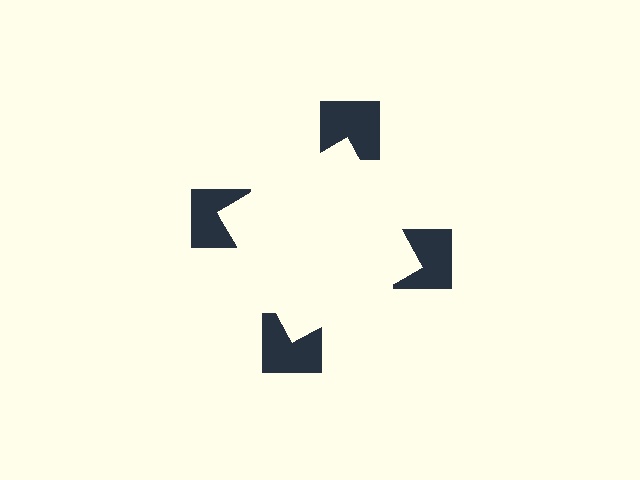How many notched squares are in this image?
There are 4 — one at each vertex of the illusory square.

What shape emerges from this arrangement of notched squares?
An illusory square — its edges are inferred from the aligned wedge cuts in the notched squares, not physically drawn.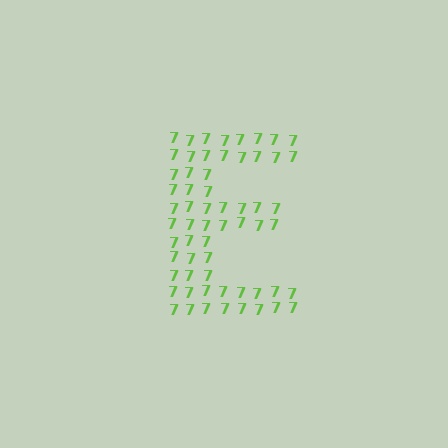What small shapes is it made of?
It is made of small digit 7's.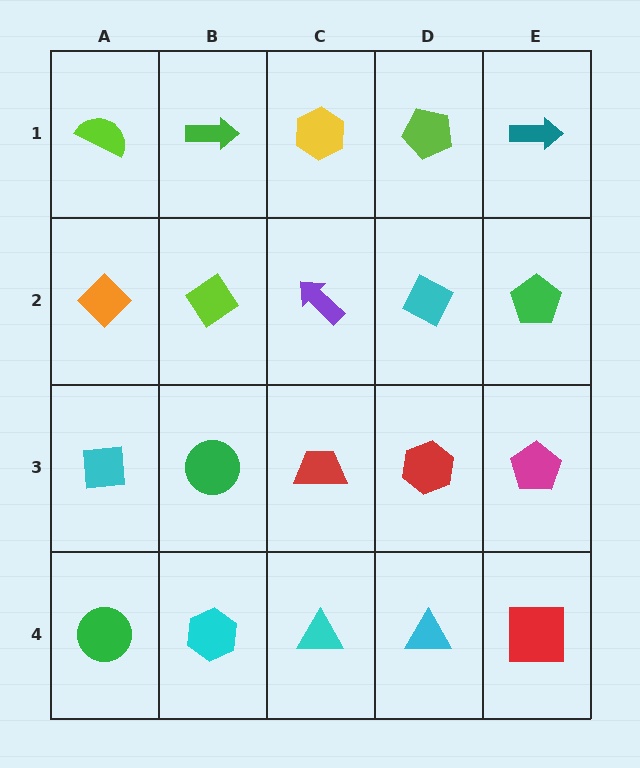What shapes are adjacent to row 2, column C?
A yellow hexagon (row 1, column C), a red trapezoid (row 3, column C), a lime diamond (row 2, column B), a cyan diamond (row 2, column D).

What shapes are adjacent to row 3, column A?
An orange diamond (row 2, column A), a green circle (row 4, column A), a green circle (row 3, column B).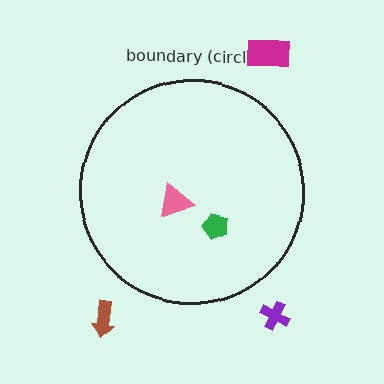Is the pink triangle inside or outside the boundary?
Inside.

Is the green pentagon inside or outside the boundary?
Inside.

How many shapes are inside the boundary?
2 inside, 3 outside.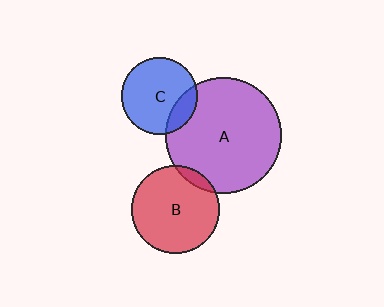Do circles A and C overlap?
Yes.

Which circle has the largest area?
Circle A (purple).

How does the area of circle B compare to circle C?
Approximately 1.3 times.